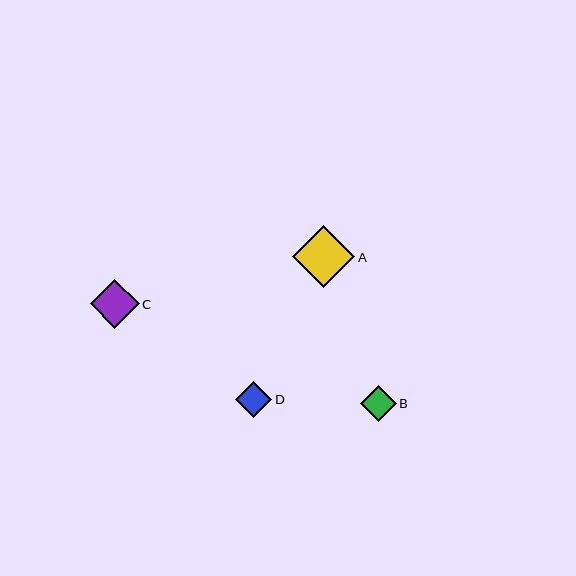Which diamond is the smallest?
Diamond B is the smallest with a size of approximately 36 pixels.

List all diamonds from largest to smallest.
From largest to smallest: A, C, D, B.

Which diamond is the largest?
Diamond A is the largest with a size of approximately 62 pixels.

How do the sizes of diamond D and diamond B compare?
Diamond D and diamond B are approximately the same size.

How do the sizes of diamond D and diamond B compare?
Diamond D and diamond B are approximately the same size.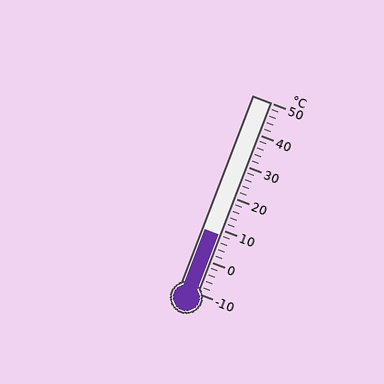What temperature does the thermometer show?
The thermometer shows approximately 8°C.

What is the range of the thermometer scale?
The thermometer scale ranges from -10°C to 50°C.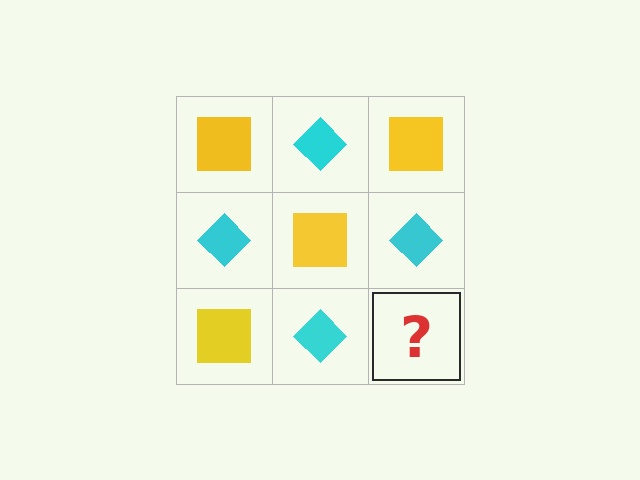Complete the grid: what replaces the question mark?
The question mark should be replaced with a yellow square.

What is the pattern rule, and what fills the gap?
The rule is that it alternates yellow square and cyan diamond in a checkerboard pattern. The gap should be filled with a yellow square.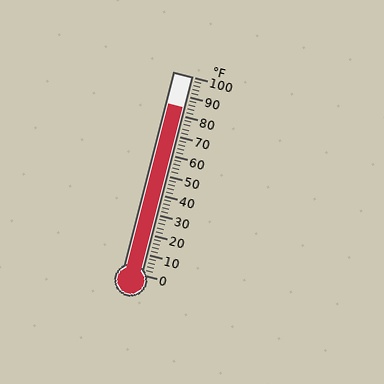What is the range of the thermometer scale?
The thermometer scale ranges from 0°F to 100°F.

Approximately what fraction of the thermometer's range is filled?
The thermometer is filled to approximately 85% of its range.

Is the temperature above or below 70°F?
The temperature is above 70°F.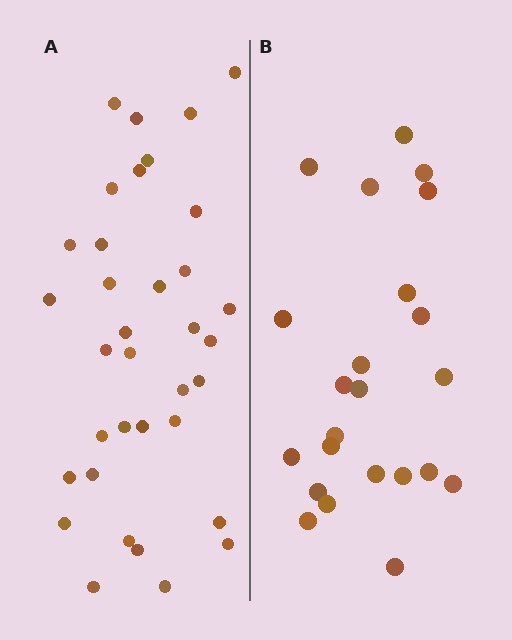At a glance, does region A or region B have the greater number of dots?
Region A (the left region) has more dots.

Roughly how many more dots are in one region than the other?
Region A has roughly 12 or so more dots than region B.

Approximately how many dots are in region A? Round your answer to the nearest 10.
About 40 dots. (The exact count is 35, which rounds to 40.)